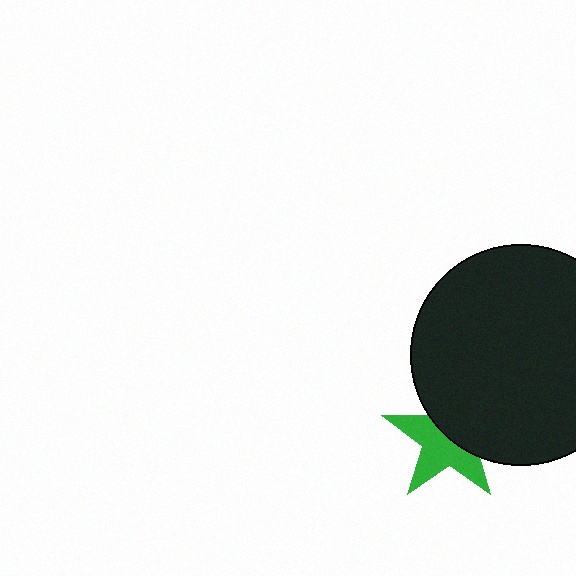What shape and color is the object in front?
The object in front is a black circle.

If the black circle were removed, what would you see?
You would see the complete green star.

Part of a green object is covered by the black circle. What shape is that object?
It is a star.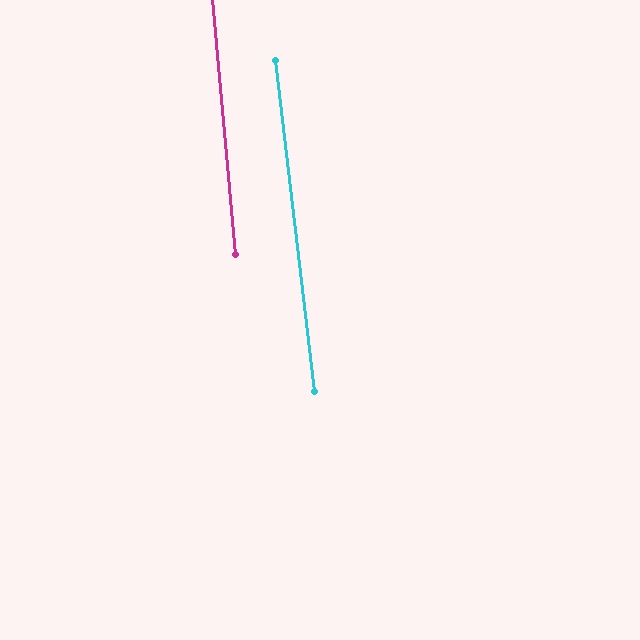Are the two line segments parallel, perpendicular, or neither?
Parallel — their directions differ by only 1.6°.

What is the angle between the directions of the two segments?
Approximately 2 degrees.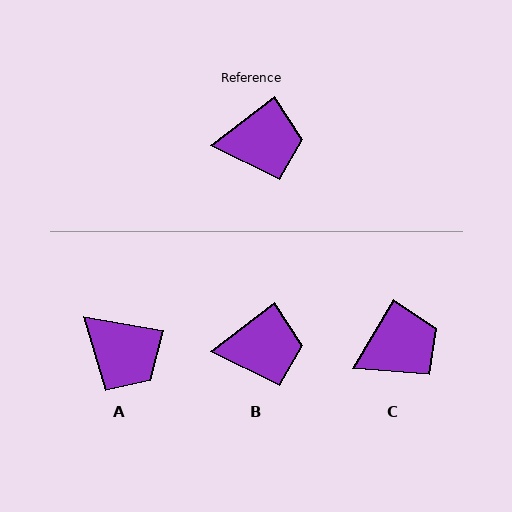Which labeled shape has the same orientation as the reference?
B.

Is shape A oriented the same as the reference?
No, it is off by about 48 degrees.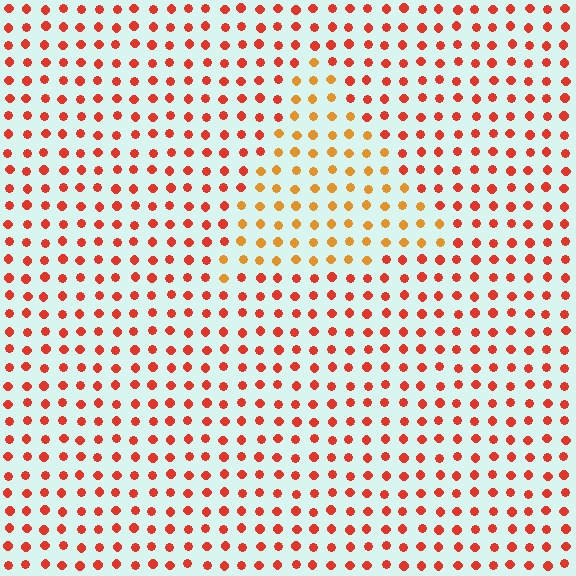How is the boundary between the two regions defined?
The boundary is defined purely by a slight shift in hue (about 31 degrees). Spacing, size, and orientation are identical on both sides.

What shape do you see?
I see a triangle.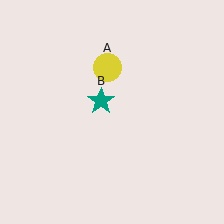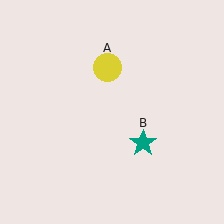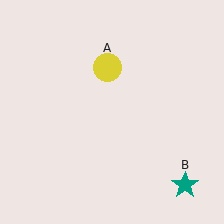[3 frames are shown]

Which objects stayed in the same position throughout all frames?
Yellow circle (object A) remained stationary.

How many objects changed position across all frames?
1 object changed position: teal star (object B).